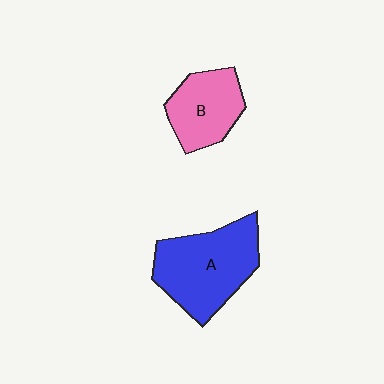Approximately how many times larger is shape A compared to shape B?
Approximately 1.6 times.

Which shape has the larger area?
Shape A (blue).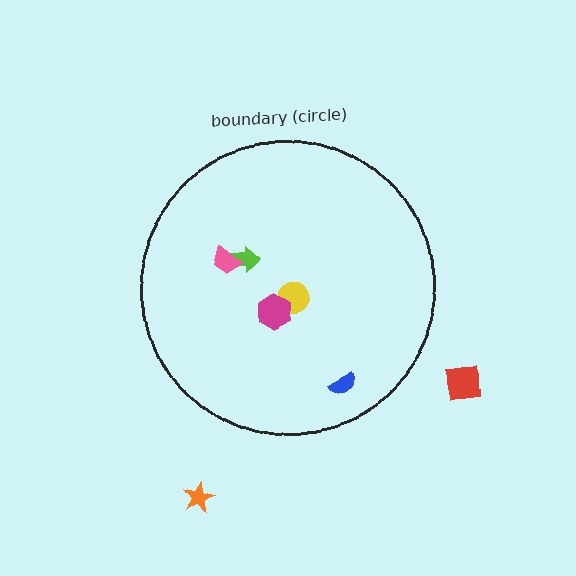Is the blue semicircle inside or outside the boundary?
Inside.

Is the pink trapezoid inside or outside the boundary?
Inside.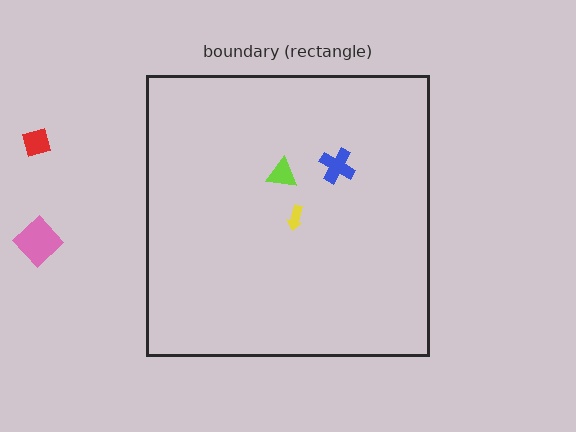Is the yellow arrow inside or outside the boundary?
Inside.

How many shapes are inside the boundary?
3 inside, 2 outside.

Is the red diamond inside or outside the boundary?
Outside.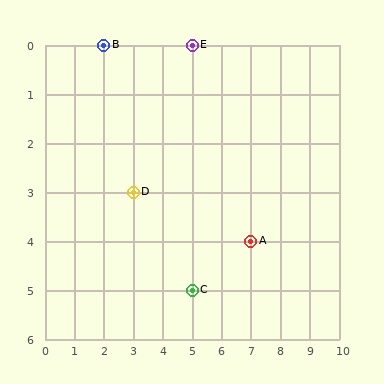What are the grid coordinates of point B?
Point B is at grid coordinates (2, 0).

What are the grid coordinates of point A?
Point A is at grid coordinates (7, 4).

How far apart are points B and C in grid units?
Points B and C are 3 columns and 5 rows apart (about 5.8 grid units diagonally).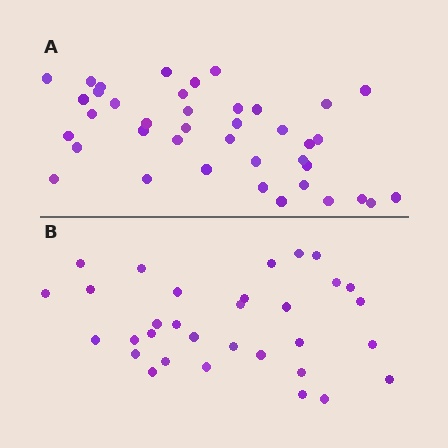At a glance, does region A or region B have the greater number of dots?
Region A (the top region) has more dots.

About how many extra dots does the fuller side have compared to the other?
Region A has roughly 8 or so more dots than region B.